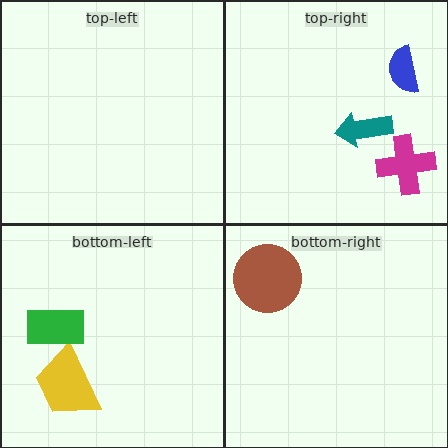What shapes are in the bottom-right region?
The brown circle.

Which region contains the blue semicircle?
The top-right region.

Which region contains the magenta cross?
The top-right region.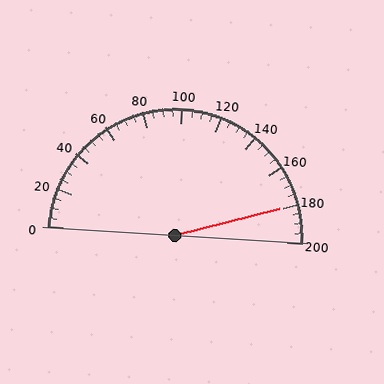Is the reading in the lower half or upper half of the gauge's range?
The reading is in the upper half of the range (0 to 200).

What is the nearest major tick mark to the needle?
The nearest major tick mark is 180.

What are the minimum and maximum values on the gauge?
The gauge ranges from 0 to 200.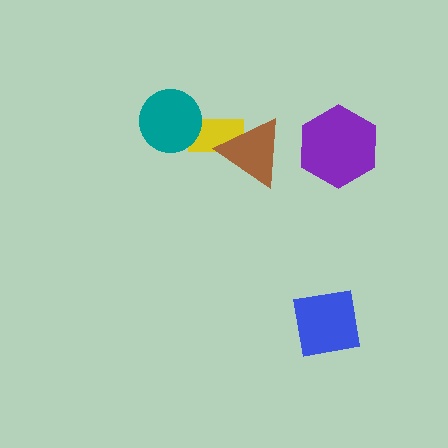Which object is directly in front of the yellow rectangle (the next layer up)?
The teal circle is directly in front of the yellow rectangle.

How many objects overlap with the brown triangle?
1 object overlaps with the brown triangle.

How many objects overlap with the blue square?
0 objects overlap with the blue square.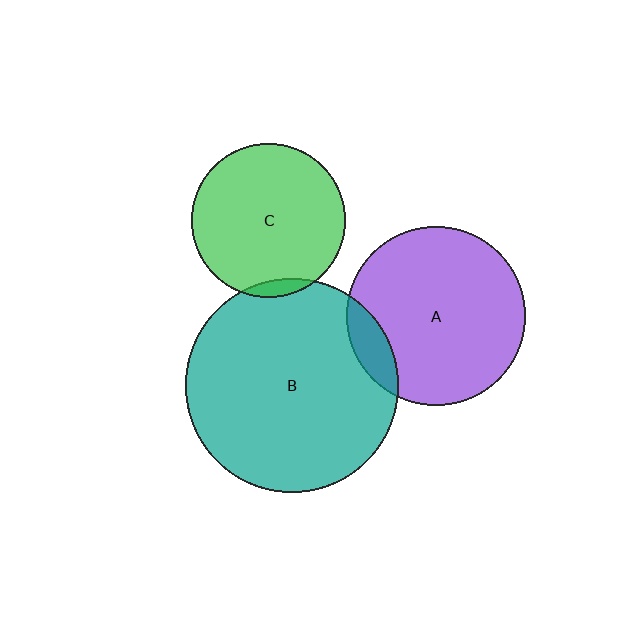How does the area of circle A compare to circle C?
Approximately 1.4 times.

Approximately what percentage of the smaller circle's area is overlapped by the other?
Approximately 10%.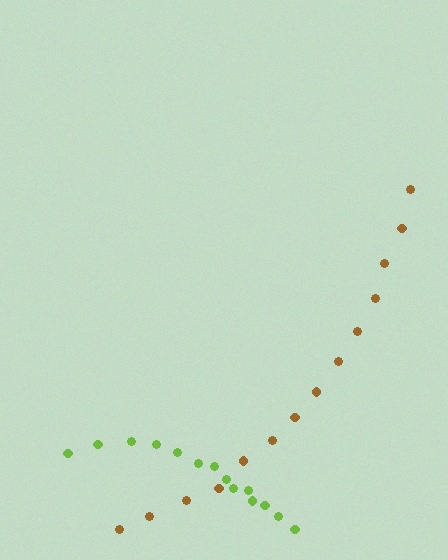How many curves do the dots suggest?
There are 2 distinct paths.